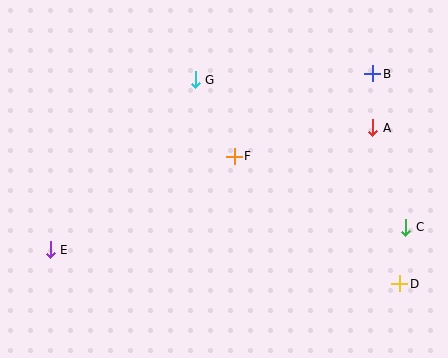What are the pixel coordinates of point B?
Point B is at (373, 74).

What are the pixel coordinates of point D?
Point D is at (400, 284).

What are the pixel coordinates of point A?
Point A is at (373, 128).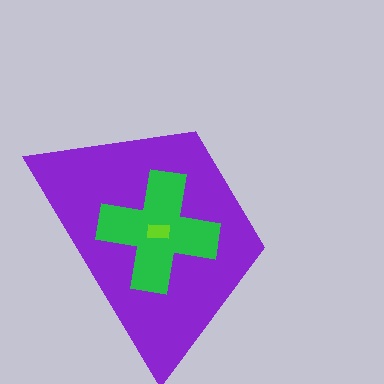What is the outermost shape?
The purple trapezoid.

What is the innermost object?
The lime rectangle.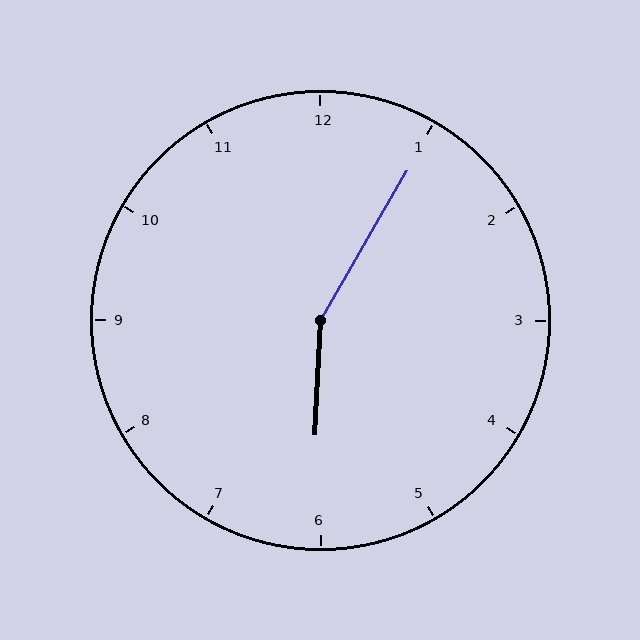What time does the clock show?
6:05.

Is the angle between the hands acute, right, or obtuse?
It is obtuse.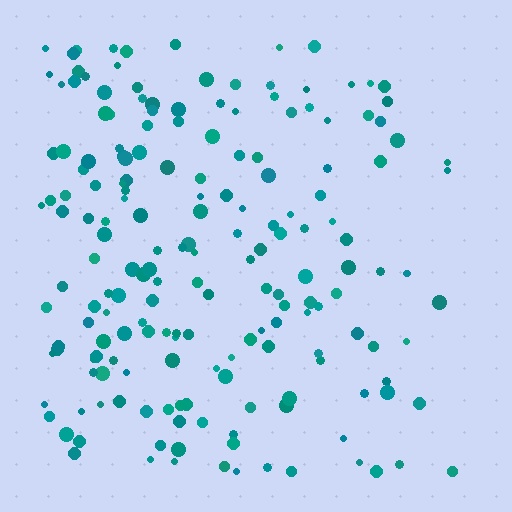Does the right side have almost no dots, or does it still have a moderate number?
Still a moderate number, just noticeably fewer than the left.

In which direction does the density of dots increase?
From right to left, with the left side densest.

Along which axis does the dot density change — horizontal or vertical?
Horizontal.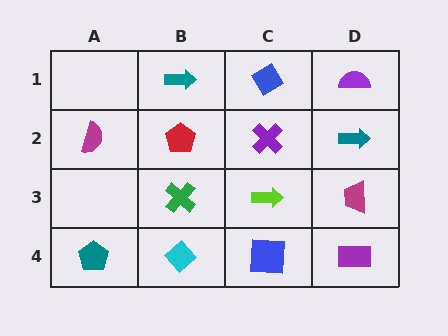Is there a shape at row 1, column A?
No, that cell is empty.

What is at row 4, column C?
A blue square.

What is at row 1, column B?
A teal arrow.